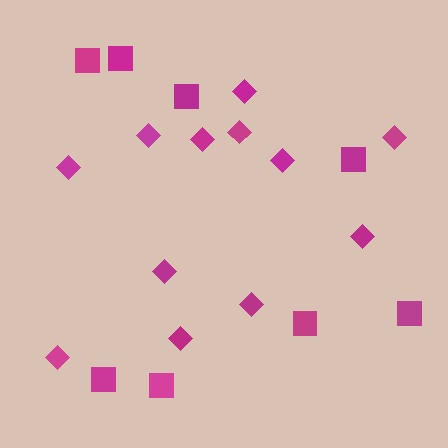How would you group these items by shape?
There are 2 groups: one group of squares (8) and one group of diamonds (12).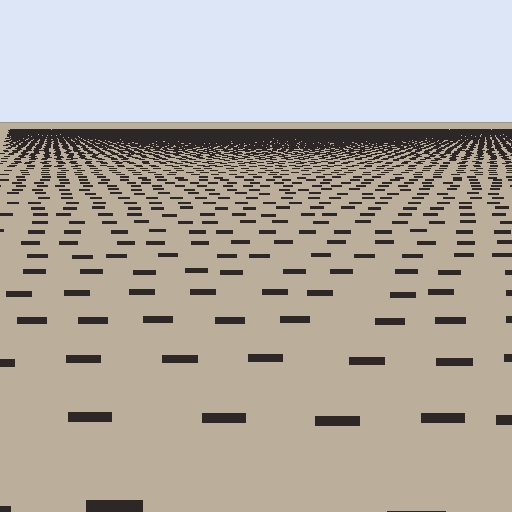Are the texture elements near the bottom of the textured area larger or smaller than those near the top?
Larger. Near the bottom, elements are closer to the viewer and appear at a bigger on-screen size.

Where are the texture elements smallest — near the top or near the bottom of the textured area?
Near the top.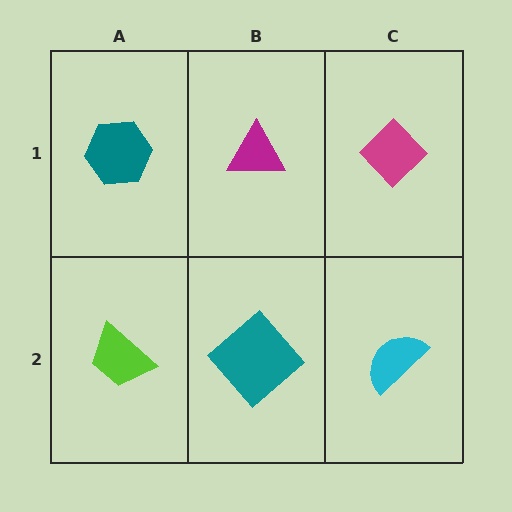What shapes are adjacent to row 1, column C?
A cyan semicircle (row 2, column C), a magenta triangle (row 1, column B).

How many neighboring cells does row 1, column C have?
2.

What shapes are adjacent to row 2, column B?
A magenta triangle (row 1, column B), a lime trapezoid (row 2, column A), a cyan semicircle (row 2, column C).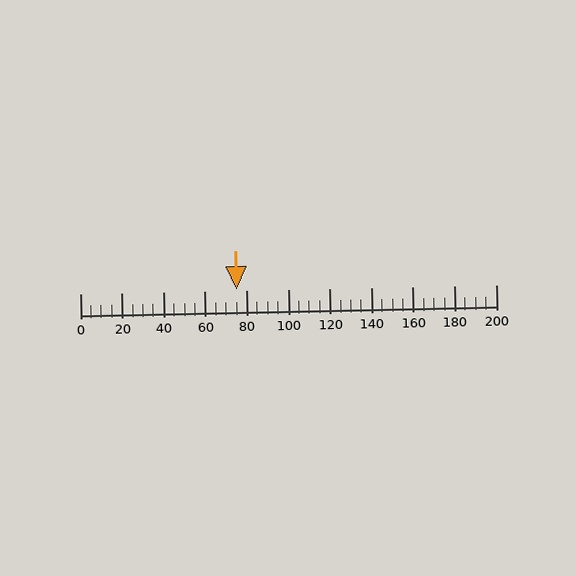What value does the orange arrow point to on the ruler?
The orange arrow points to approximately 75.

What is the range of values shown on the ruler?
The ruler shows values from 0 to 200.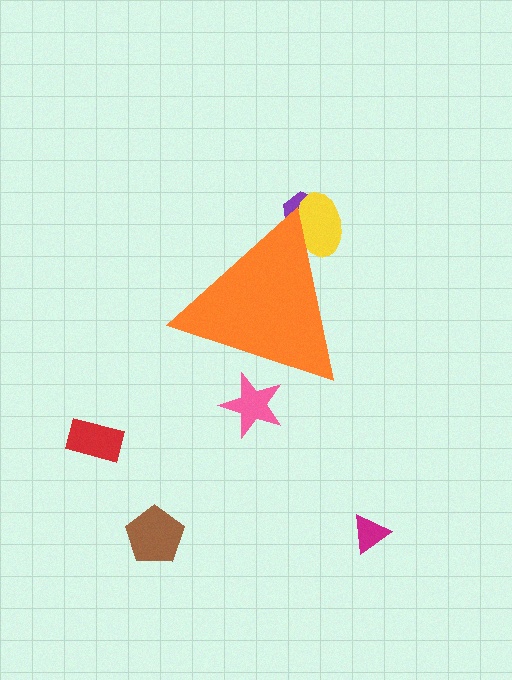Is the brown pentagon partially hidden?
No, the brown pentagon is fully visible.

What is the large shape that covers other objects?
An orange triangle.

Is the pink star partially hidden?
Yes, the pink star is partially hidden behind the orange triangle.